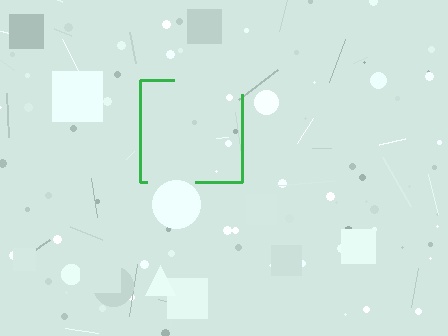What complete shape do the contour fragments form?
The contour fragments form a square.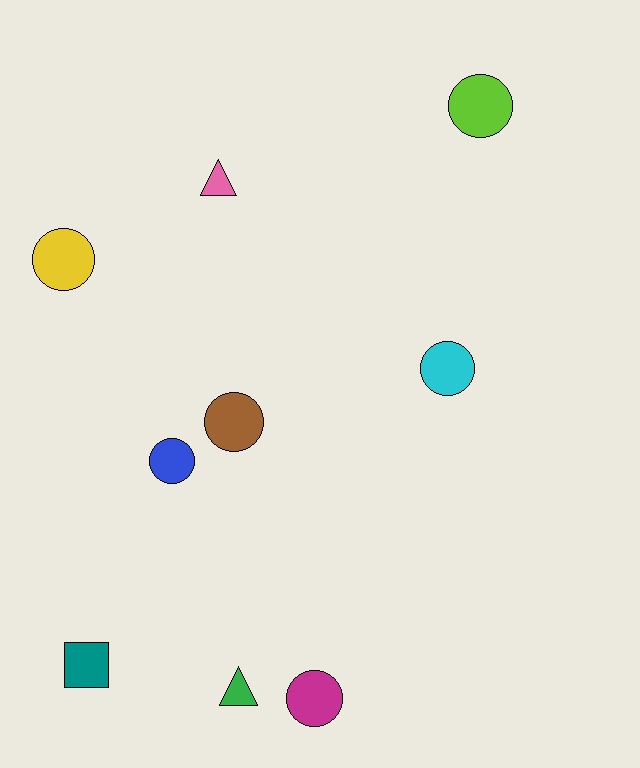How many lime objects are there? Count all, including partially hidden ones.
There is 1 lime object.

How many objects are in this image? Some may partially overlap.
There are 9 objects.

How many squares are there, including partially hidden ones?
There is 1 square.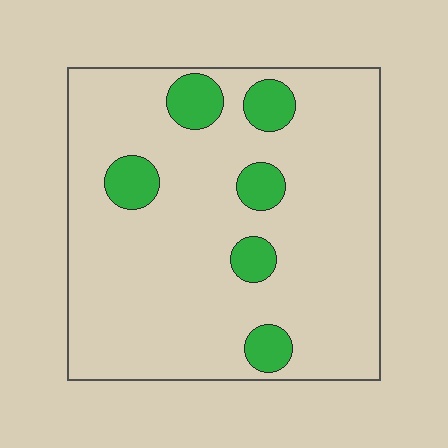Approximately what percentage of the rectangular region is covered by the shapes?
Approximately 15%.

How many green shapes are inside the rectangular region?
6.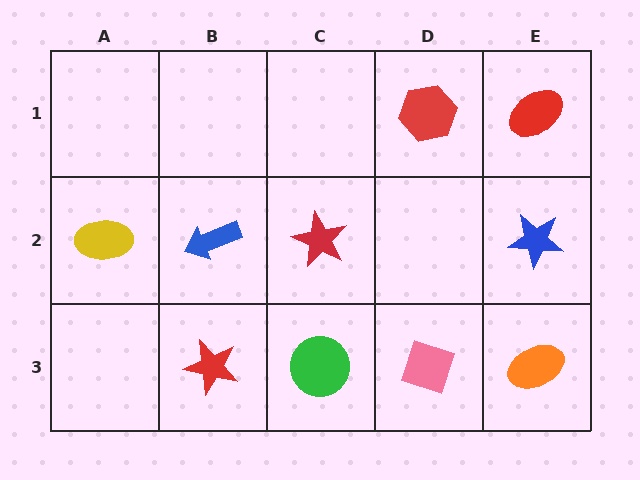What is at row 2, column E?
A blue star.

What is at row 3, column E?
An orange ellipse.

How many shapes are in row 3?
4 shapes.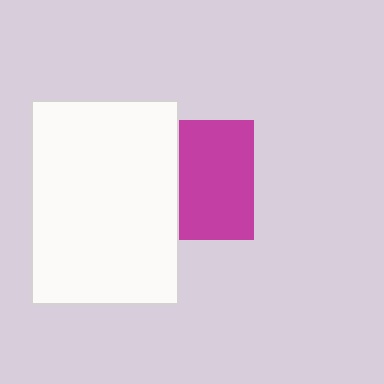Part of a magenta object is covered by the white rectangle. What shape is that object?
It is a square.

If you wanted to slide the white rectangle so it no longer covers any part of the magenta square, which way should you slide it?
Slide it left — that is the most direct way to separate the two shapes.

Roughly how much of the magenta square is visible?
About half of it is visible (roughly 62%).